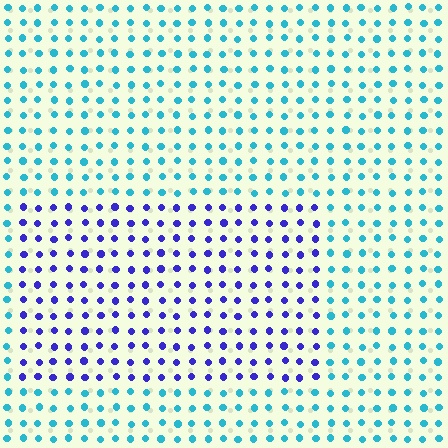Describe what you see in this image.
The image is filled with small cyan elements in a uniform arrangement. A rectangle-shaped region is visible where the elements are tinted to a slightly different hue, forming a subtle color boundary.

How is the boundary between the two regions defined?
The boundary is defined purely by a slight shift in hue (about 58 degrees). Spacing, size, and orientation are identical on both sides.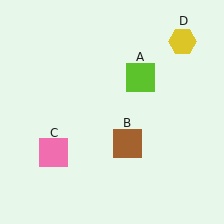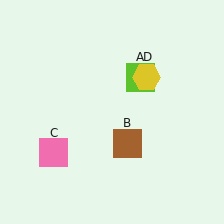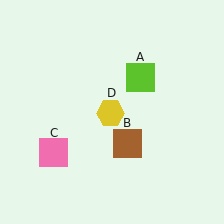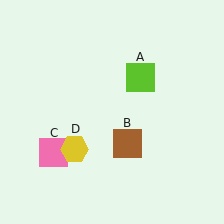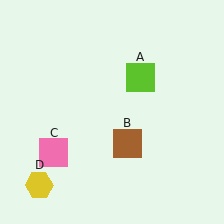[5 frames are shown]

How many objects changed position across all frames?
1 object changed position: yellow hexagon (object D).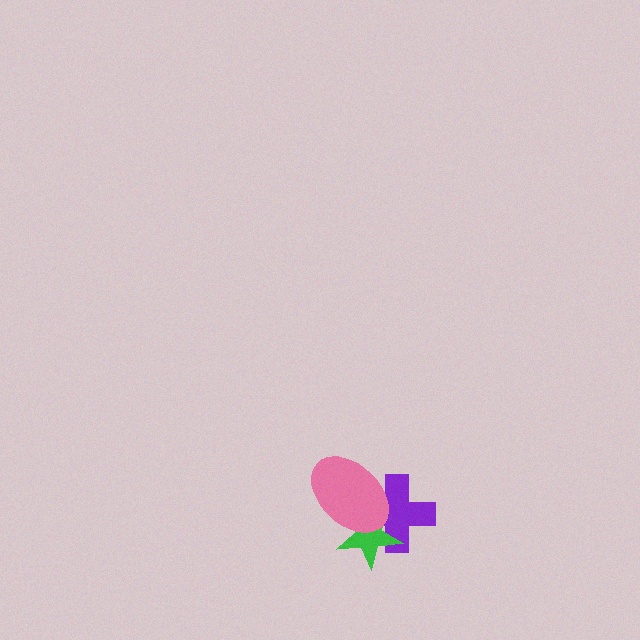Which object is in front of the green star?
The pink ellipse is in front of the green star.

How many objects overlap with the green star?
2 objects overlap with the green star.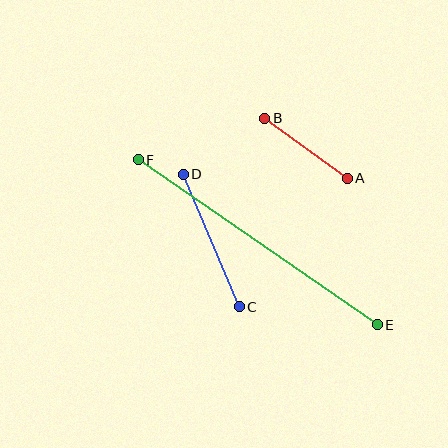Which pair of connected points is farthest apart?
Points E and F are farthest apart.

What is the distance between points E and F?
The distance is approximately 290 pixels.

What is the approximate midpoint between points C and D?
The midpoint is at approximately (211, 241) pixels.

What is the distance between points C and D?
The distance is approximately 144 pixels.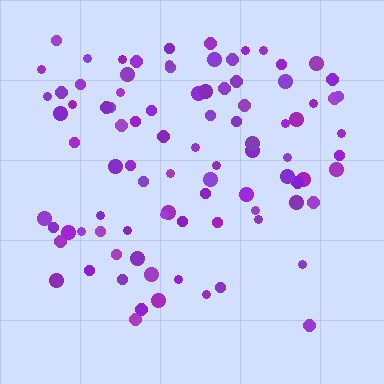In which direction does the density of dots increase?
From bottom to top, with the top side densest.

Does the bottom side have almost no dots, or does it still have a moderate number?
Still a moderate number, just noticeably fewer than the top.